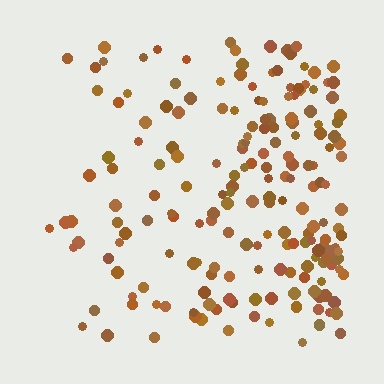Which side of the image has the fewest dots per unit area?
The left.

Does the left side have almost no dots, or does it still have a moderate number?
Still a moderate number, just noticeably fewer than the right.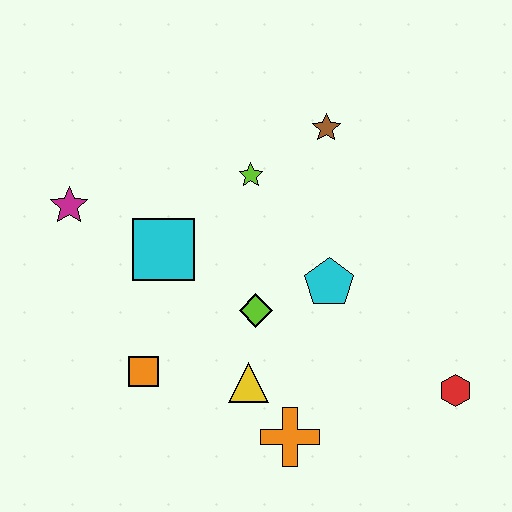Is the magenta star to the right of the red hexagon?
No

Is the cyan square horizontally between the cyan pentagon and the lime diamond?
No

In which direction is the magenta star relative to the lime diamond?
The magenta star is to the left of the lime diamond.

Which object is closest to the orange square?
The yellow triangle is closest to the orange square.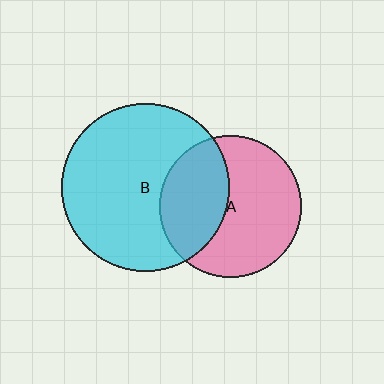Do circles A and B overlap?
Yes.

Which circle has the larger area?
Circle B (cyan).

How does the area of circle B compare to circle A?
Approximately 1.4 times.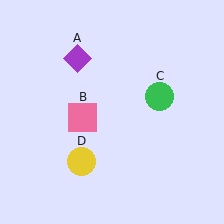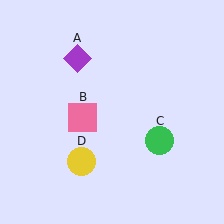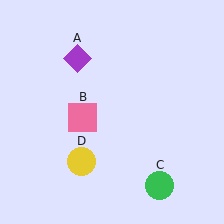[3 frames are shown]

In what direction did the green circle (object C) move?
The green circle (object C) moved down.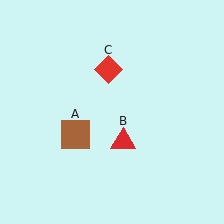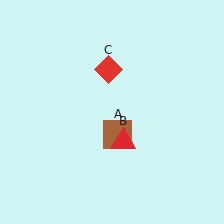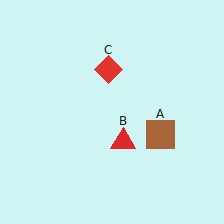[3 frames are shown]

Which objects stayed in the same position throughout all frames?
Red triangle (object B) and red diamond (object C) remained stationary.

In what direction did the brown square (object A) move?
The brown square (object A) moved right.